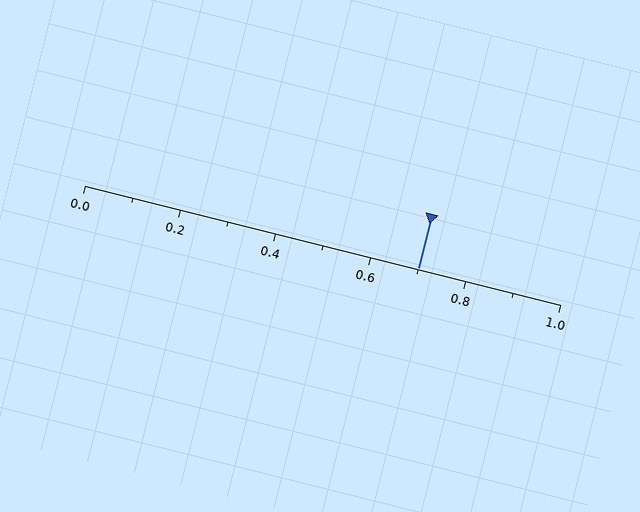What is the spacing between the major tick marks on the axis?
The major ticks are spaced 0.2 apart.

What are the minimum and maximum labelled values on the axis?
The axis runs from 0.0 to 1.0.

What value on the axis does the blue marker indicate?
The marker indicates approximately 0.7.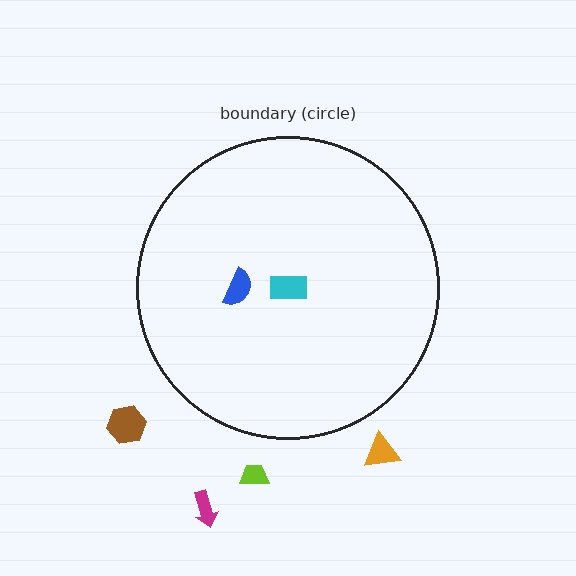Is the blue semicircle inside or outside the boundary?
Inside.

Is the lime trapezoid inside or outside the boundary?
Outside.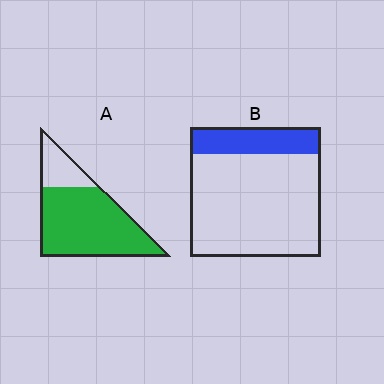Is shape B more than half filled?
No.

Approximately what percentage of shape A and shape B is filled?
A is approximately 80% and B is approximately 20%.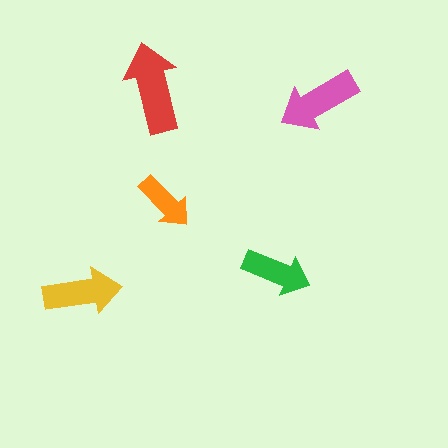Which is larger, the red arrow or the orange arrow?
The red one.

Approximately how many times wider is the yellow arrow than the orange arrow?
About 1.5 times wider.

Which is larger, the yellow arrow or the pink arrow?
The pink one.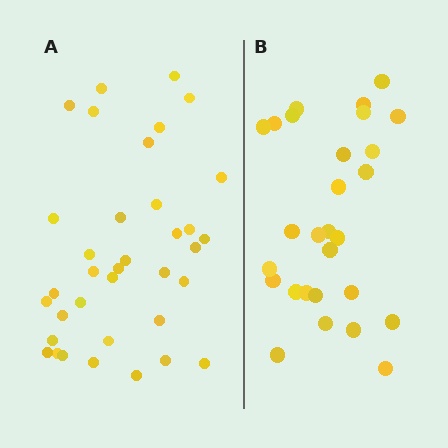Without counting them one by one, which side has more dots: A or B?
Region A (the left region) has more dots.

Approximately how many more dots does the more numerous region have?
Region A has roughly 8 or so more dots than region B.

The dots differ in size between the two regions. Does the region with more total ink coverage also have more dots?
No. Region B has more total ink coverage because its dots are larger, but region A actually contains more individual dots. Total area can be misleading — the number of items is what matters here.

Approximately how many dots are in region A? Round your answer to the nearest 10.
About 40 dots. (The exact count is 36, which rounds to 40.)